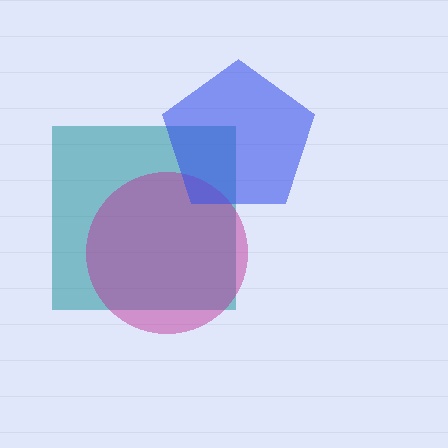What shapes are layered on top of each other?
The layered shapes are: a teal square, a magenta circle, a blue pentagon.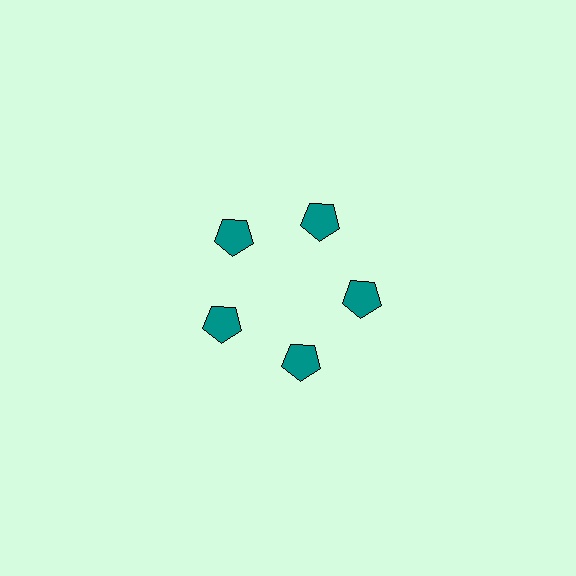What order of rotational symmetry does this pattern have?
This pattern has 5-fold rotational symmetry.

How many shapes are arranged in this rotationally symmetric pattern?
There are 5 shapes, arranged in 5 groups of 1.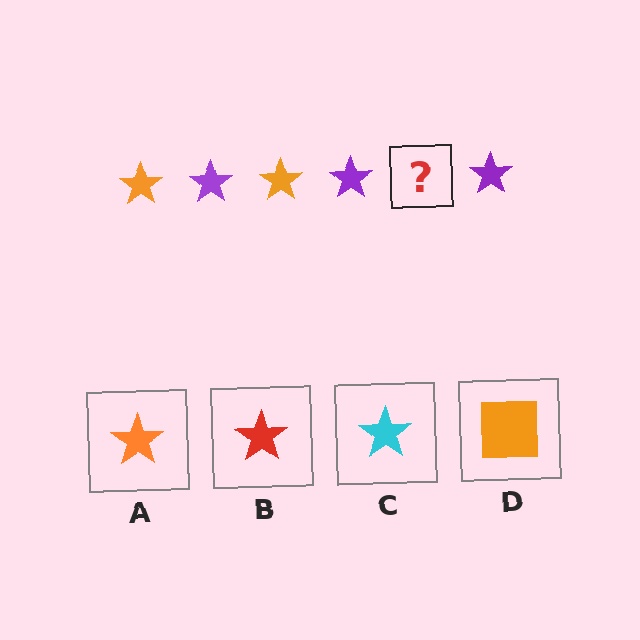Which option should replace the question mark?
Option A.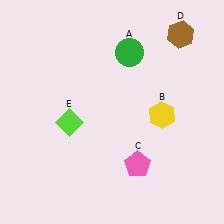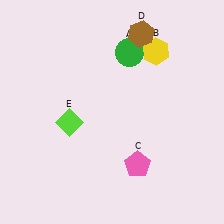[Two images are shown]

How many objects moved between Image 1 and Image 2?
2 objects moved between the two images.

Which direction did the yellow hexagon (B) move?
The yellow hexagon (B) moved up.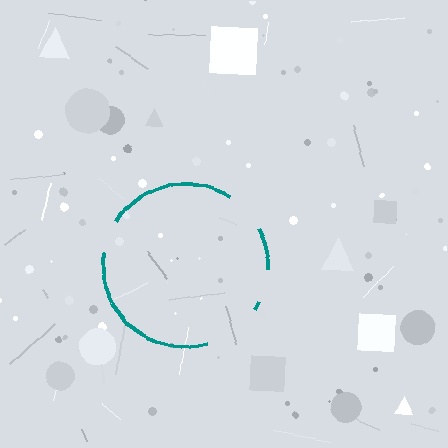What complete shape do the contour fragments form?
The contour fragments form a circle.